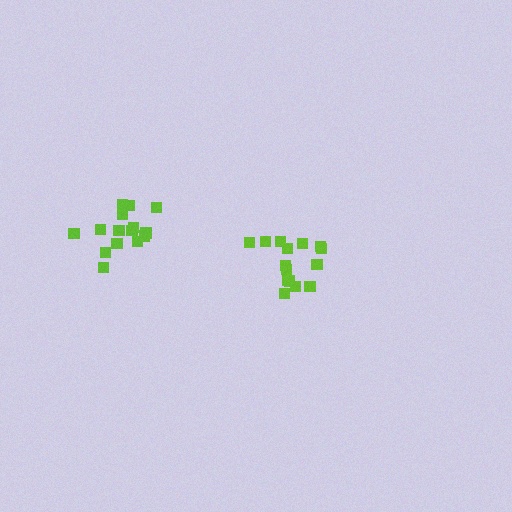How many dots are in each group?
Group 1: 15 dots, Group 2: 15 dots (30 total).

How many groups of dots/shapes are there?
There are 2 groups.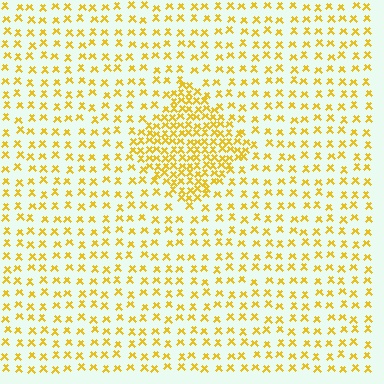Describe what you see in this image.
The image contains small yellow elements arranged at two different densities. A diamond-shaped region is visible where the elements are more densely packed than the surrounding area.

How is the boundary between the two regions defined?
The boundary is defined by a change in element density (approximately 2.4x ratio). All elements are the same color, size, and shape.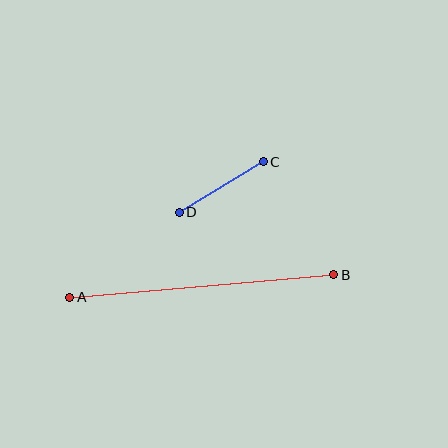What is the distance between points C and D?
The distance is approximately 98 pixels.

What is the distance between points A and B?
The distance is approximately 265 pixels.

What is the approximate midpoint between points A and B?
The midpoint is at approximately (202, 286) pixels.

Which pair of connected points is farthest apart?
Points A and B are farthest apart.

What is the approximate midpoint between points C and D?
The midpoint is at approximately (221, 187) pixels.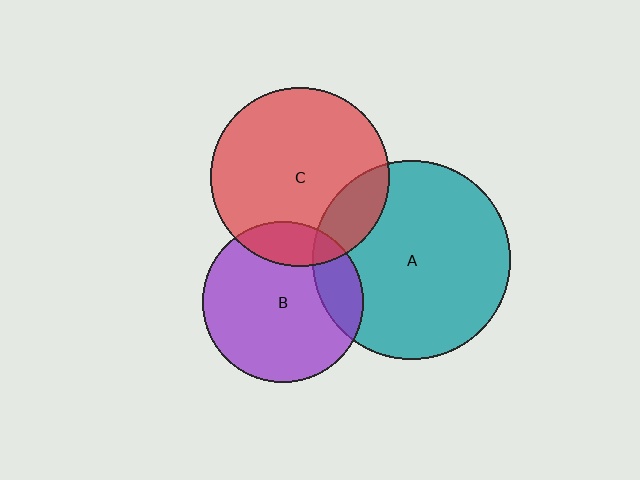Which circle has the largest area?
Circle A (teal).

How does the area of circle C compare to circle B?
Approximately 1.2 times.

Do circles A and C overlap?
Yes.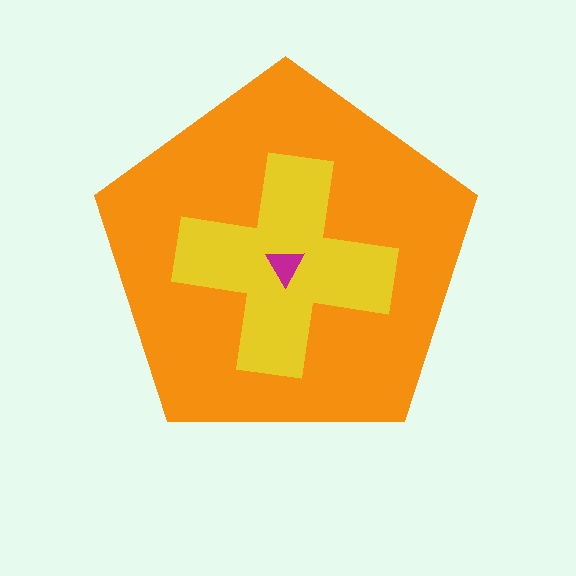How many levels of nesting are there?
3.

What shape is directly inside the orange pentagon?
The yellow cross.